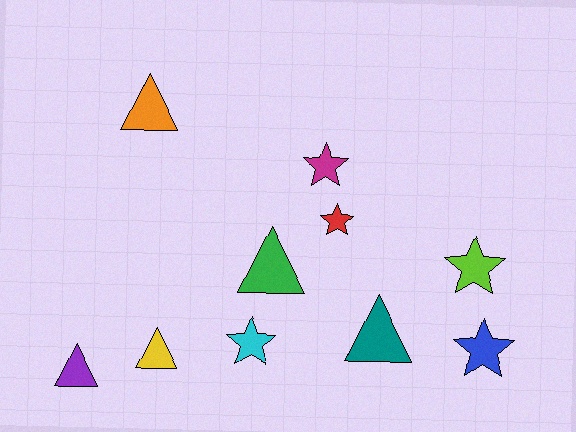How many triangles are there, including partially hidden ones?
There are 5 triangles.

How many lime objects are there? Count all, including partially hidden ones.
There is 1 lime object.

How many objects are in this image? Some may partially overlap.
There are 10 objects.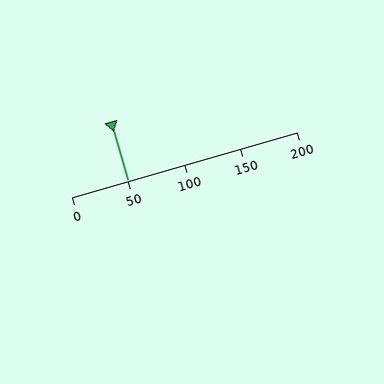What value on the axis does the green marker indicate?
The marker indicates approximately 50.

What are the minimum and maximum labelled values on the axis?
The axis runs from 0 to 200.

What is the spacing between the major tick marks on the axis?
The major ticks are spaced 50 apart.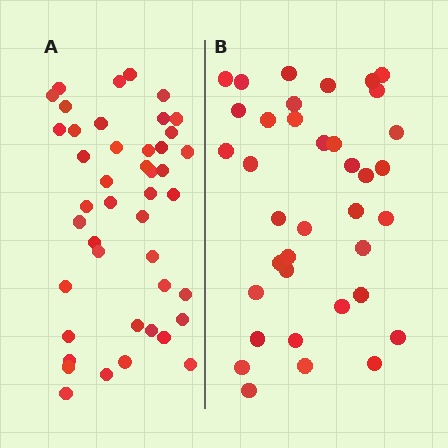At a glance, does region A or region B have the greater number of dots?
Region A (the left region) has more dots.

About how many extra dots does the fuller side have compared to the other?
Region A has roughly 8 or so more dots than region B.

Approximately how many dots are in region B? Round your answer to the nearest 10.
About 40 dots. (The exact count is 37, which rounds to 40.)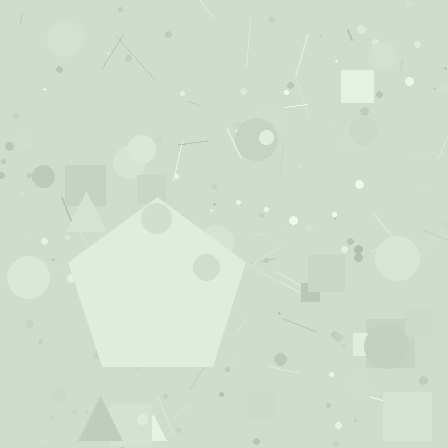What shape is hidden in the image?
A pentagon is hidden in the image.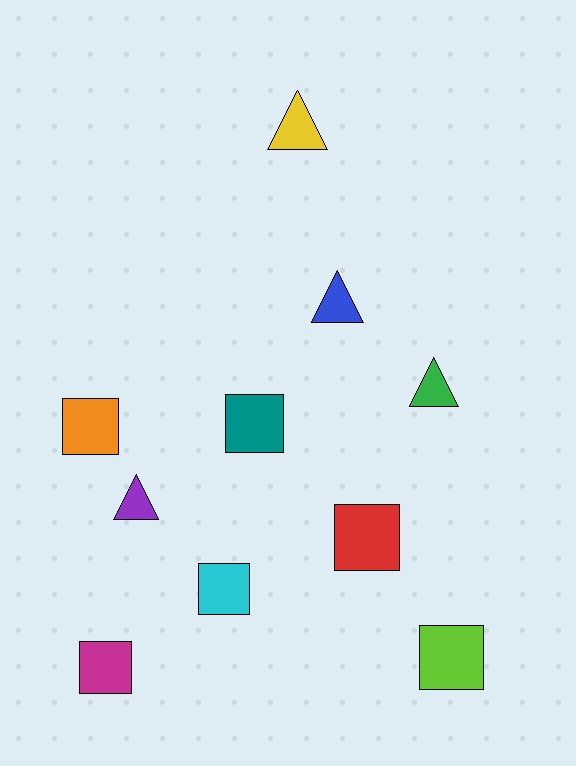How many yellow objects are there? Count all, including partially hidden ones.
There is 1 yellow object.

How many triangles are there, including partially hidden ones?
There are 4 triangles.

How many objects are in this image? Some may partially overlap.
There are 10 objects.